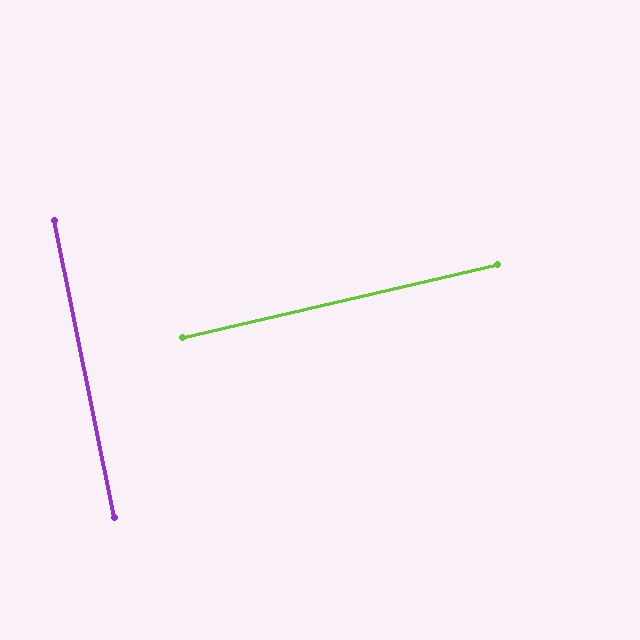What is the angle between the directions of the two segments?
Approximately 88 degrees.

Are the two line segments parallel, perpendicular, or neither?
Perpendicular — they meet at approximately 88°.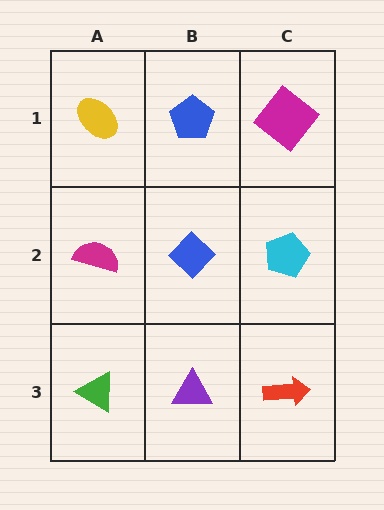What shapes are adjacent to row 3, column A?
A magenta semicircle (row 2, column A), a purple triangle (row 3, column B).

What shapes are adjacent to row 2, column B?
A blue pentagon (row 1, column B), a purple triangle (row 3, column B), a magenta semicircle (row 2, column A), a cyan pentagon (row 2, column C).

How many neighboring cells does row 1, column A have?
2.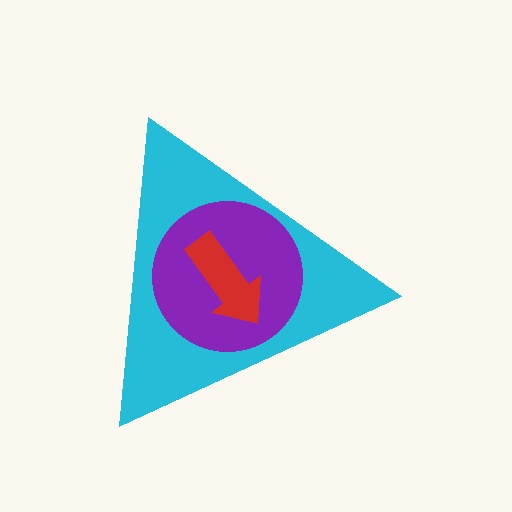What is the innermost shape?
The red arrow.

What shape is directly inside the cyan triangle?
The purple circle.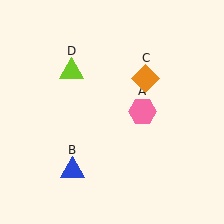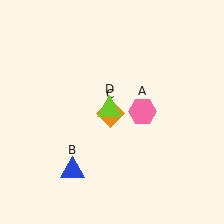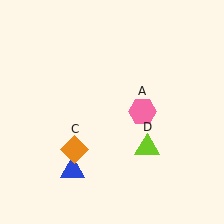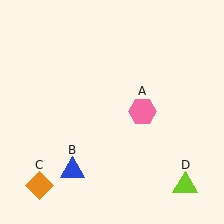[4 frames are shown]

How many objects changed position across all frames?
2 objects changed position: orange diamond (object C), lime triangle (object D).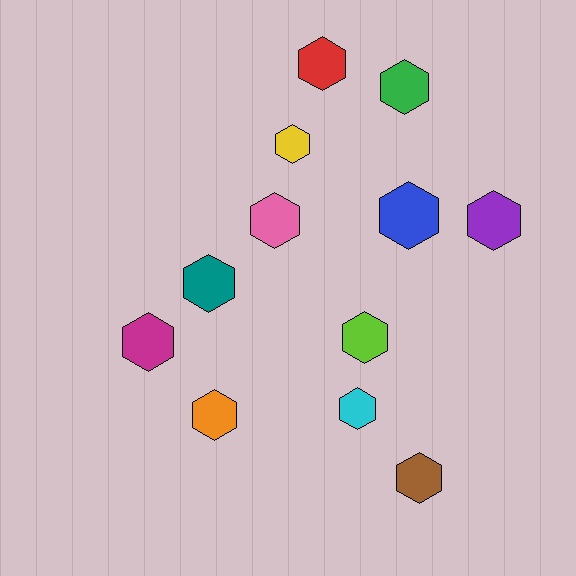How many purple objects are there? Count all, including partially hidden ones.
There is 1 purple object.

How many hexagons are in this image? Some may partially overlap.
There are 12 hexagons.